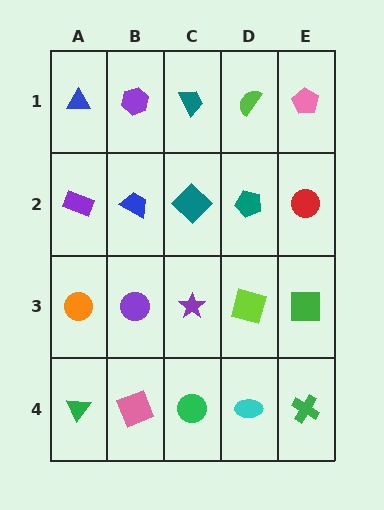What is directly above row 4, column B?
A purple circle.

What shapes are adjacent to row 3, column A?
A purple rectangle (row 2, column A), a green triangle (row 4, column A), a purple circle (row 3, column B).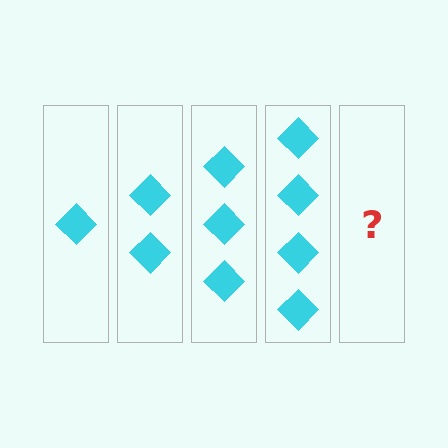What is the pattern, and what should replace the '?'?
The pattern is that each step adds one more diamond. The '?' should be 5 diamonds.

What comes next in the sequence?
The next element should be 5 diamonds.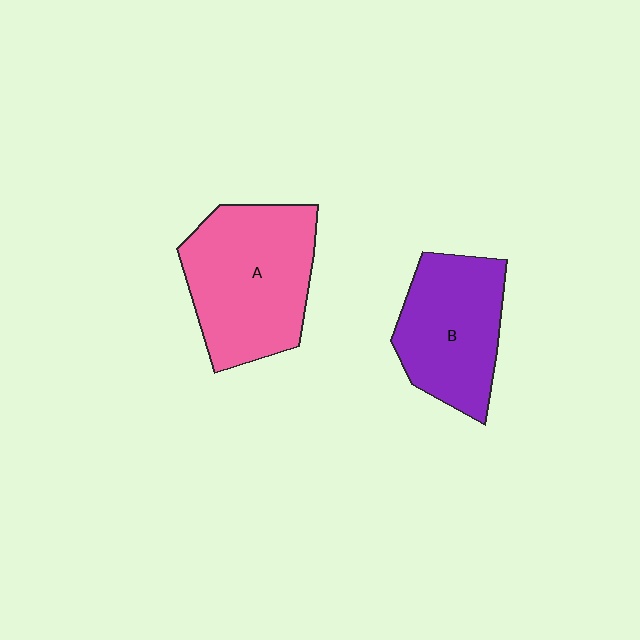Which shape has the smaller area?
Shape B (purple).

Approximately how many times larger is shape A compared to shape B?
Approximately 1.3 times.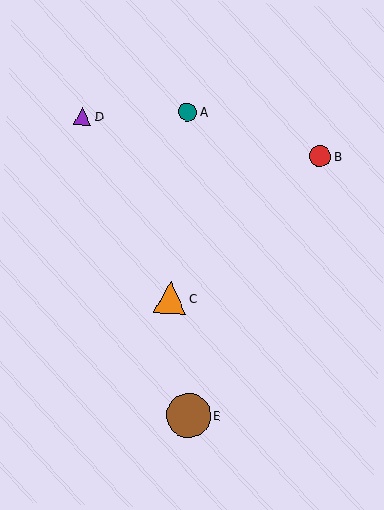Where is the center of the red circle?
The center of the red circle is at (320, 156).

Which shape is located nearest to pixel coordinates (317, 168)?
The red circle (labeled B) at (320, 156) is nearest to that location.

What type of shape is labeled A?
Shape A is a teal circle.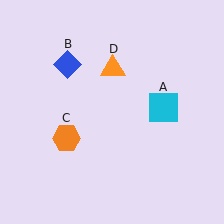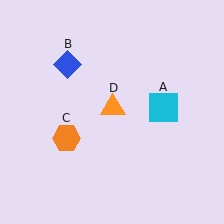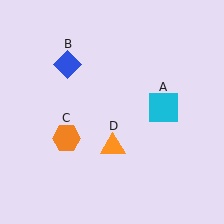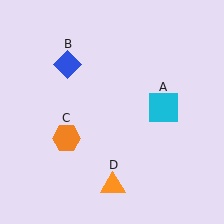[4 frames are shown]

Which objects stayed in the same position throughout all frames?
Cyan square (object A) and blue diamond (object B) and orange hexagon (object C) remained stationary.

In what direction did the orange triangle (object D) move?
The orange triangle (object D) moved down.